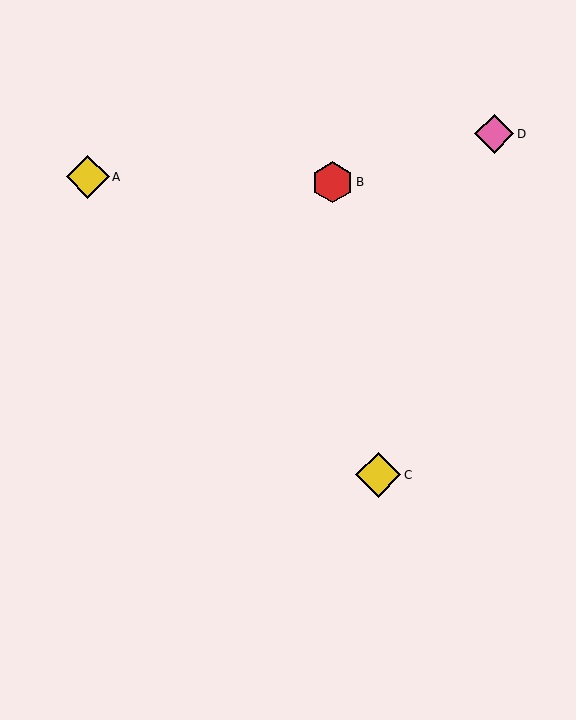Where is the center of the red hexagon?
The center of the red hexagon is at (333, 182).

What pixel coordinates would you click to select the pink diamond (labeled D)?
Click at (494, 134) to select the pink diamond D.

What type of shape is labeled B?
Shape B is a red hexagon.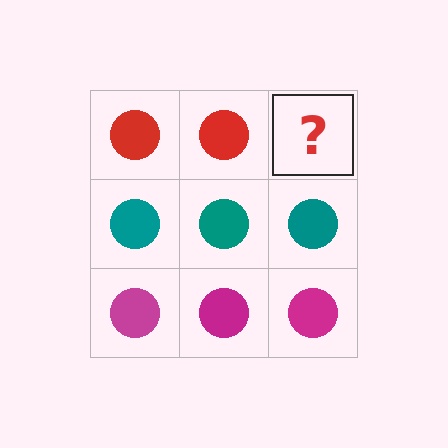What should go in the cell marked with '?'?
The missing cell should contain a red circle.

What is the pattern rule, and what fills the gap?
The rule is that each row has a consistent color. The gap should be filled with a red circle.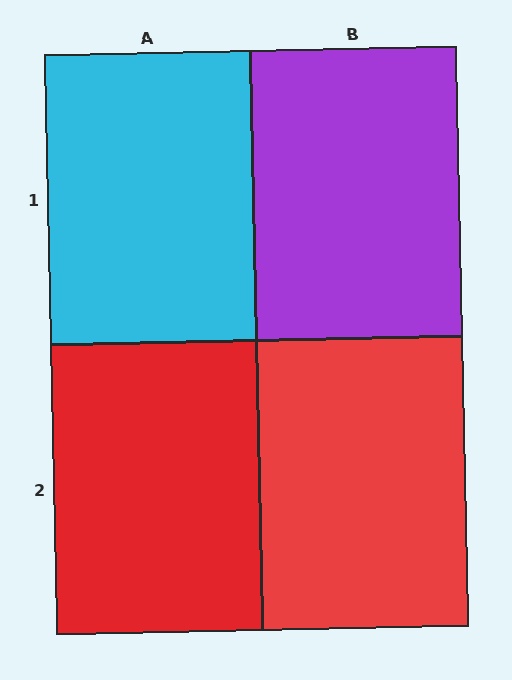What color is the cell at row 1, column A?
Cyan.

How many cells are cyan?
1 cell is cyan.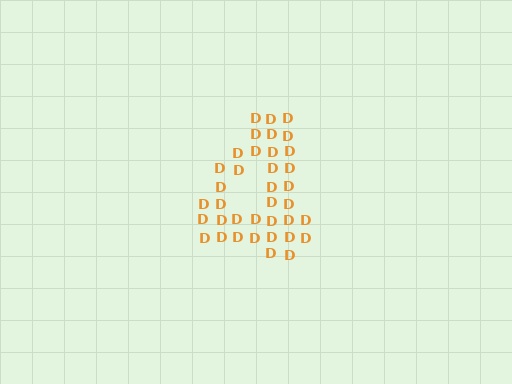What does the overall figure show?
The overall figure shows the digit 4.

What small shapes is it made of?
It is made of small letter D's.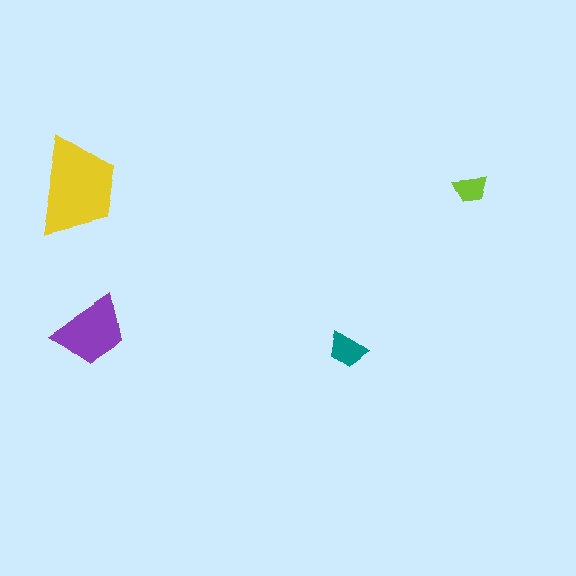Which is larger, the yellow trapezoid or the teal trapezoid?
The yellow one.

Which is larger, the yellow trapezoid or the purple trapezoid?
The yellow one.